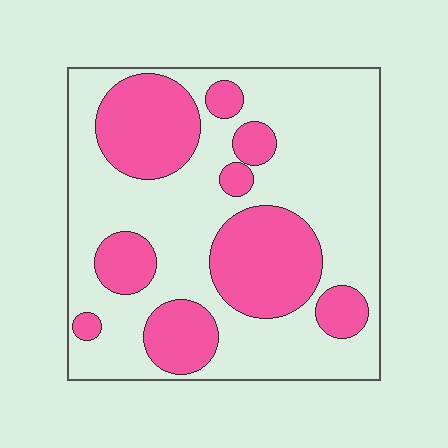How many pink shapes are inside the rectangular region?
9.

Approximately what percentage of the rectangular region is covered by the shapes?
Approximately 35%.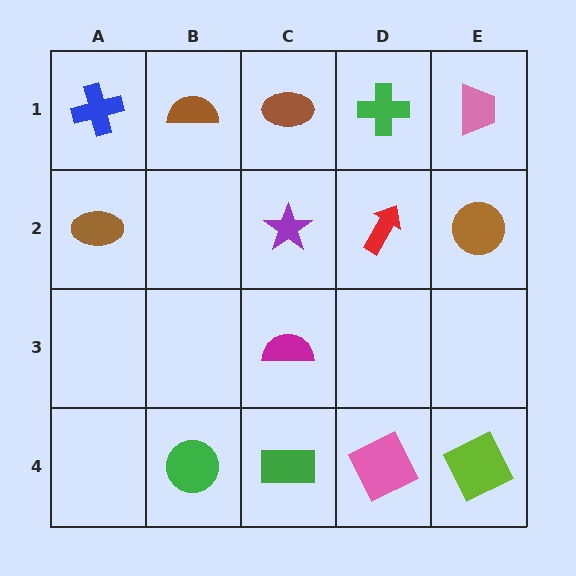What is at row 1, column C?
A brown ellipse.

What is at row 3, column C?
A magenta semicircle.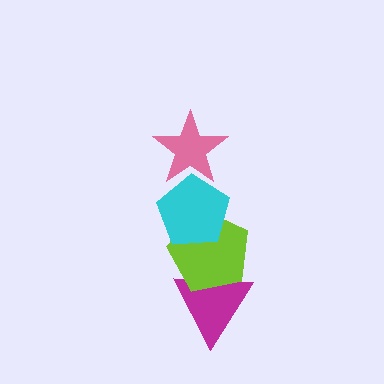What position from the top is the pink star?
The pink star is 1st from the top.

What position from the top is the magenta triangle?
The magenta triangle is 4th from the top.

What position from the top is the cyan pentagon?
The cyan pentagon is 2nd from the top.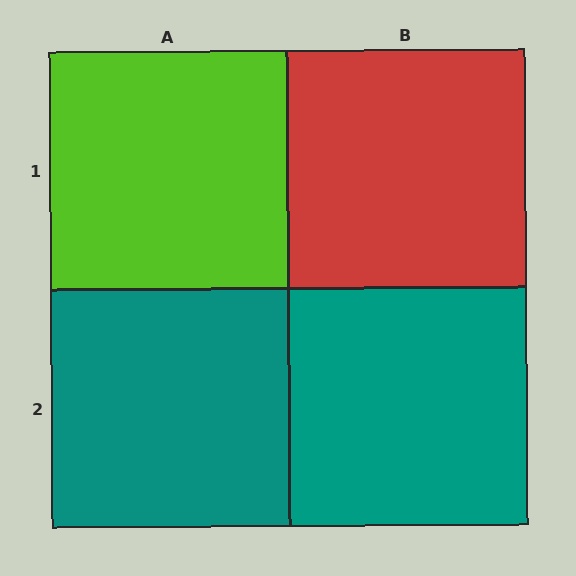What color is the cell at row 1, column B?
Red.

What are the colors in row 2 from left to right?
Teal, teal.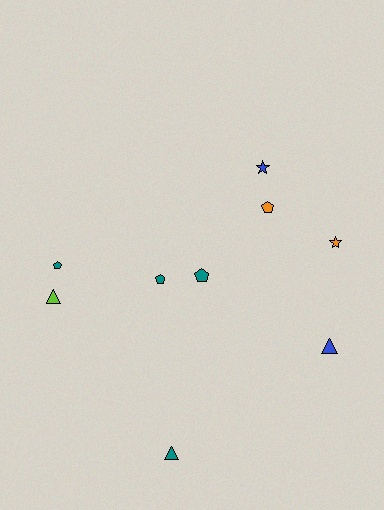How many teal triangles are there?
There is 1 teal triangle.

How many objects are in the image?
There are 9 objects.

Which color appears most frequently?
Teal, with 4 objects.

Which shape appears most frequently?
Pentagon, with 4 objects.